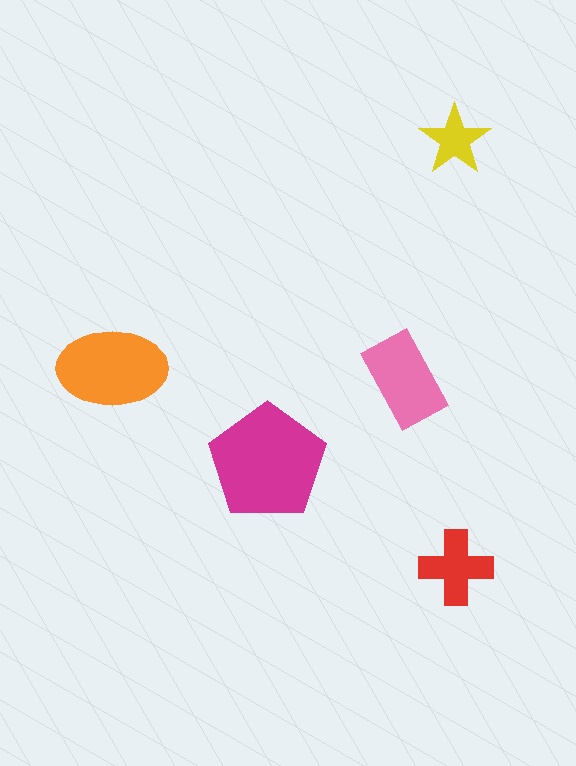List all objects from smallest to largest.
The yellow star, the red cross, the pink rectangle, the orange ellipse, the magenta pentagon.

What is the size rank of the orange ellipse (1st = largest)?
2nd.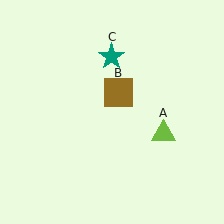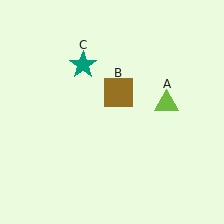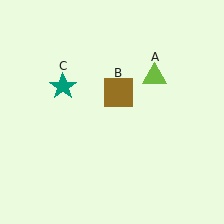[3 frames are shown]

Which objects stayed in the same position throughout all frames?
Brown square (object B) remained stationary.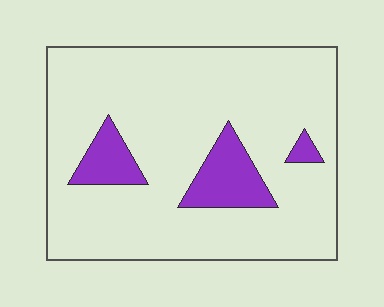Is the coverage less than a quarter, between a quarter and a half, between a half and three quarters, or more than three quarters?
Less than a quarter.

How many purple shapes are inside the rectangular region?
3.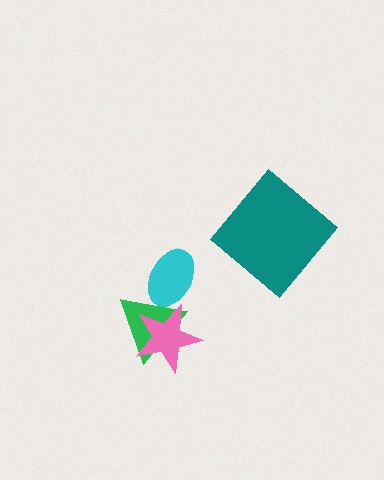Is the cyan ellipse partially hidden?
Yes, it is partially covered by another shape.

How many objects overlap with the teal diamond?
0 objects overlap with the teal diamond.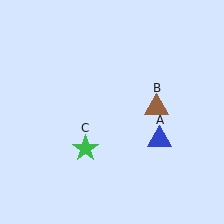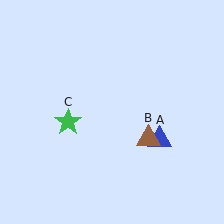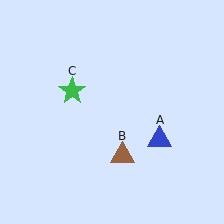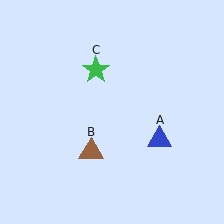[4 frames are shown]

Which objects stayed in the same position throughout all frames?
Blue triangle (object A) remained stationary.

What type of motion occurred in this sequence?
The brown triangle (object B), green star (object C) rotated clockwise around the center of the scene.